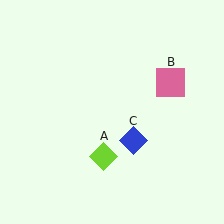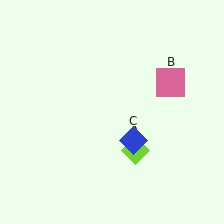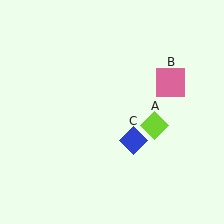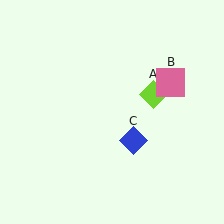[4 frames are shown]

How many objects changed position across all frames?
1 object changed position: lime diamond (object A).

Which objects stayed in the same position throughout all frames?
Pink square (object B) and blue diamond (object C) remained stationary.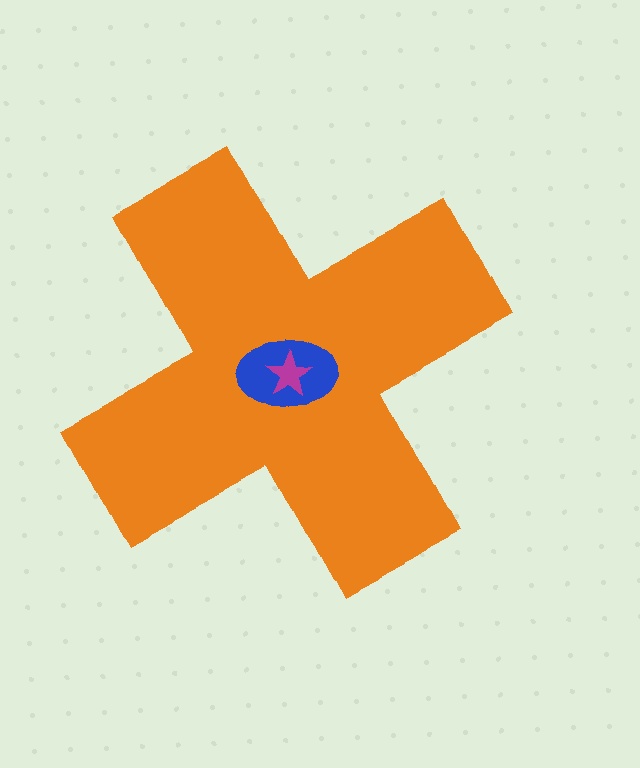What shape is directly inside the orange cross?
The blue ellipse.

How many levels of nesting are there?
3.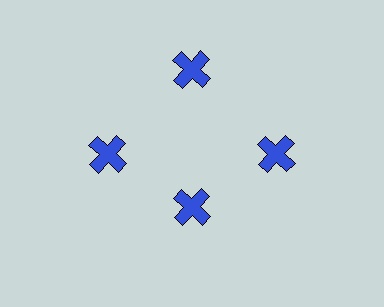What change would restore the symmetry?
The symmetry would be restored by moving it outward, back onto the ring so that all 4 crosses sit at equal angles and equal distance from the center.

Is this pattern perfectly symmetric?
No. The 4 blue crosses are arranged in a ring, but one element near the 6 o'clock position is pulled inward toward the center, breaking the 4-fold rotational symmetry.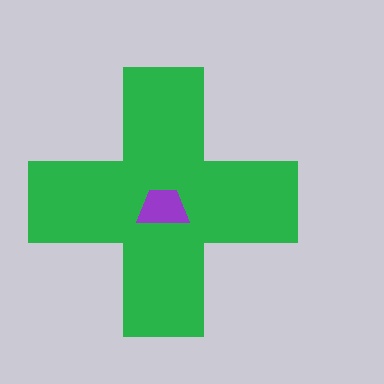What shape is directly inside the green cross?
The purple trapezoid.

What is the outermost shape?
The green cross.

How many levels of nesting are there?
2.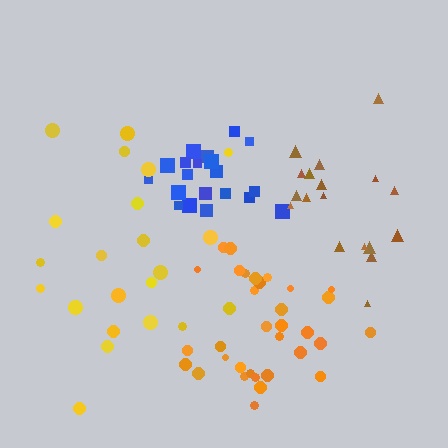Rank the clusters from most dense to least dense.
blue, orange, brown, yellow.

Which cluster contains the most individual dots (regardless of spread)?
Orange (33).